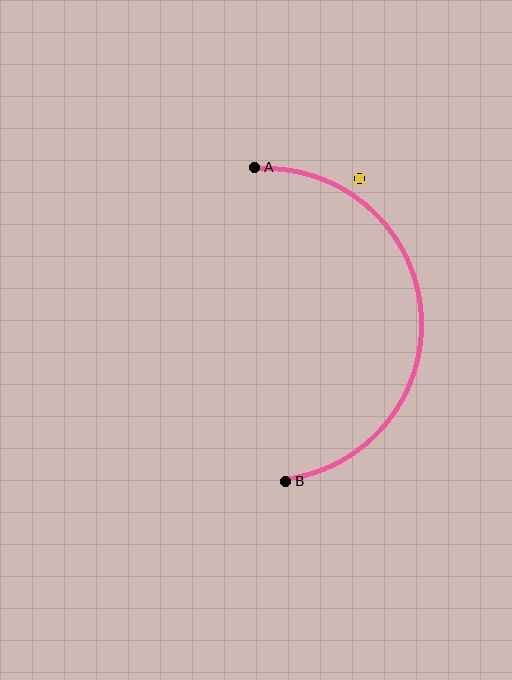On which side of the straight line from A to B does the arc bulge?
The arc bulges to the right of the straight line connecting A and B.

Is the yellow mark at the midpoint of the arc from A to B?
No — the yellow mark does not lie on the arc at all. It sits slightly outside the curve.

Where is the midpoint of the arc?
The arc midpoint is the point on the curve farthest from the straight line joining A and B. It sits to the right of that line.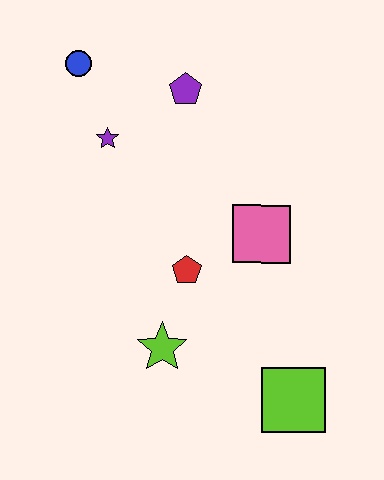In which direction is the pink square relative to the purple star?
The pink square is to the right of the purple star.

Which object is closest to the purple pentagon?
The purple star is closest to the purple pentagon.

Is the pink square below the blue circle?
Yes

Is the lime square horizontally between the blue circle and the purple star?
No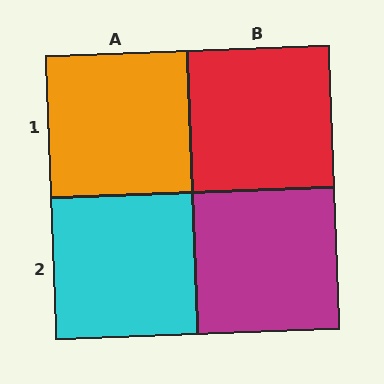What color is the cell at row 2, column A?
Cyan.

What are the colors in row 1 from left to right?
Orange, red.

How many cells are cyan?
1 cell is cyan.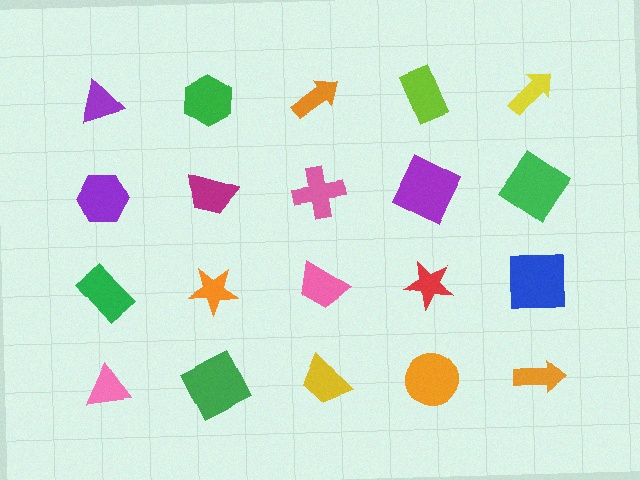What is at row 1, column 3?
An orange arrow.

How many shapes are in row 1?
5 shapes.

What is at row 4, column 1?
A pink triangle.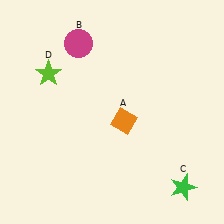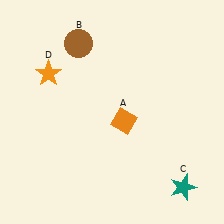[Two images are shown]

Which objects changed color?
B changed from magenta to brown. C changed from green to teal. D changed from lime to orange.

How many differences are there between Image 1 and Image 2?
There are 3 differences between the two images.